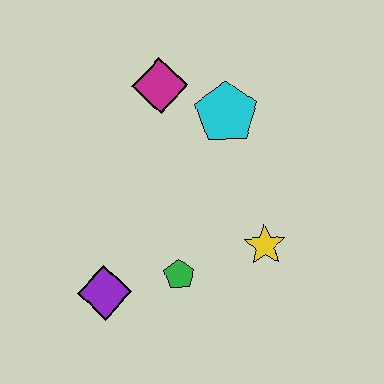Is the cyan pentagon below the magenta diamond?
Yes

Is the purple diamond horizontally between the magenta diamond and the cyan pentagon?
No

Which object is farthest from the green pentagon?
The magenta diamond is farthest from the green pentagon.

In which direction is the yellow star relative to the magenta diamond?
The yellow star is below the magenta diamond.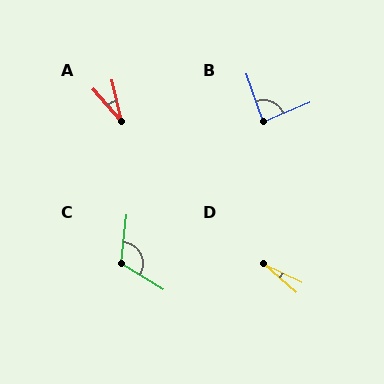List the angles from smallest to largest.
D (15°), A (28°), B (87°), C (114°).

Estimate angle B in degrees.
Approximately 87 degrees.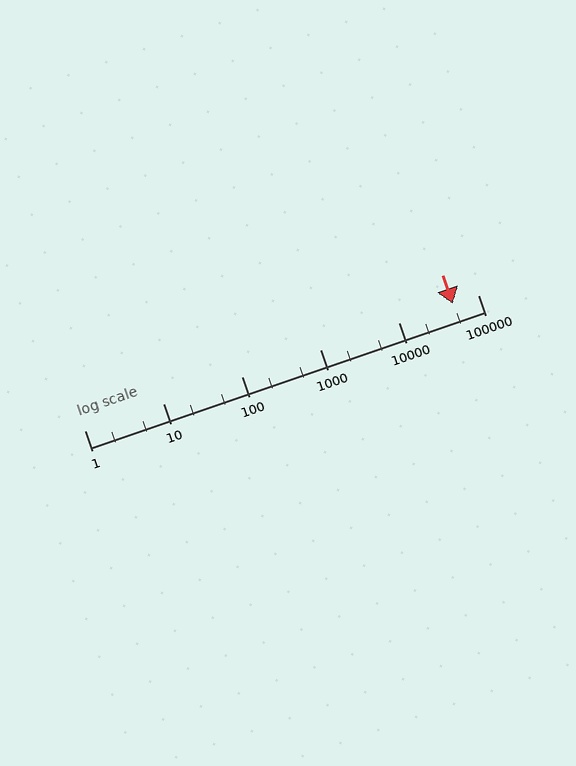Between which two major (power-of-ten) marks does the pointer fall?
The pointer is between 10000 and 100000.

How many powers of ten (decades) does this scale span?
The scale spans 5 decades, from 1 to 100000.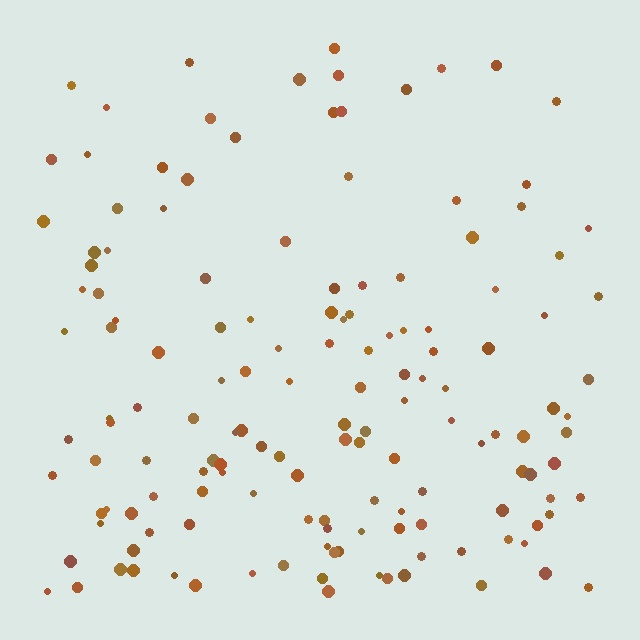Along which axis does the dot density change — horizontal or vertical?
Vertical.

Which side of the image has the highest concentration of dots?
The bottom.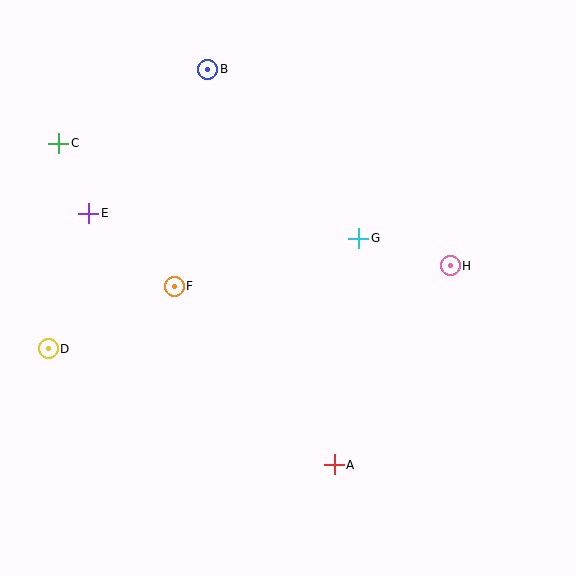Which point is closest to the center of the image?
Point G at (359, 238) is closest to the center.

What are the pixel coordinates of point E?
Point E is at (89, 213).